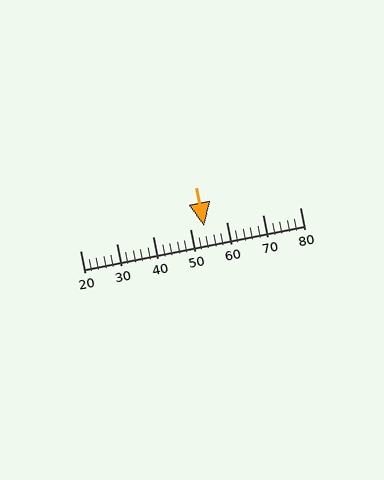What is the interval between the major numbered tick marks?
The major tick marks are spaced 10 units apart.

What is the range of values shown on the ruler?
The ruler shows values from 20 to 80.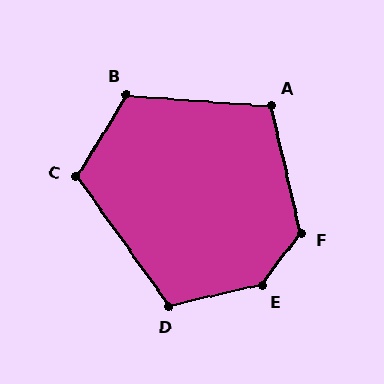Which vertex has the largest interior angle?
E, at approximately 140 degrees.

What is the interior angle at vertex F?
Approximately 130 degrees (obtuse).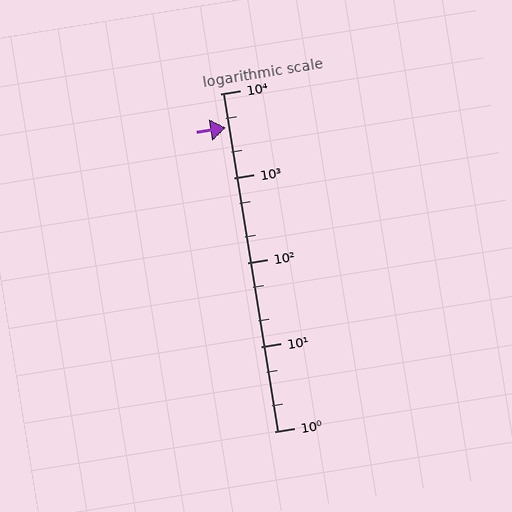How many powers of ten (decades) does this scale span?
The scale spans 4 decades, from 1 to 10000.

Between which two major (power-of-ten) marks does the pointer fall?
The pointer is between 1000 and 10000.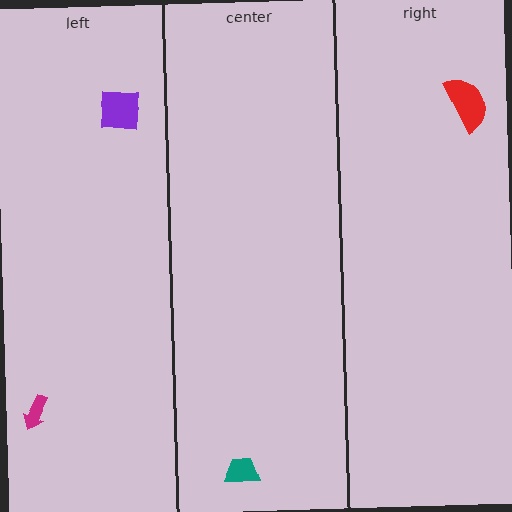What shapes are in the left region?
The magenta arrow, the purple square.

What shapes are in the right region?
The red semicircle.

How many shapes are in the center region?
1.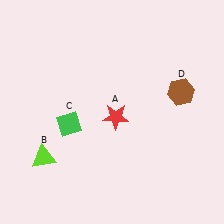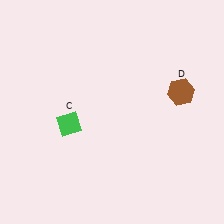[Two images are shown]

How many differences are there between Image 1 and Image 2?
There are 2 differences between the two images.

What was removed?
The lime triangle (B), the red star (A) were removed in Image 2.